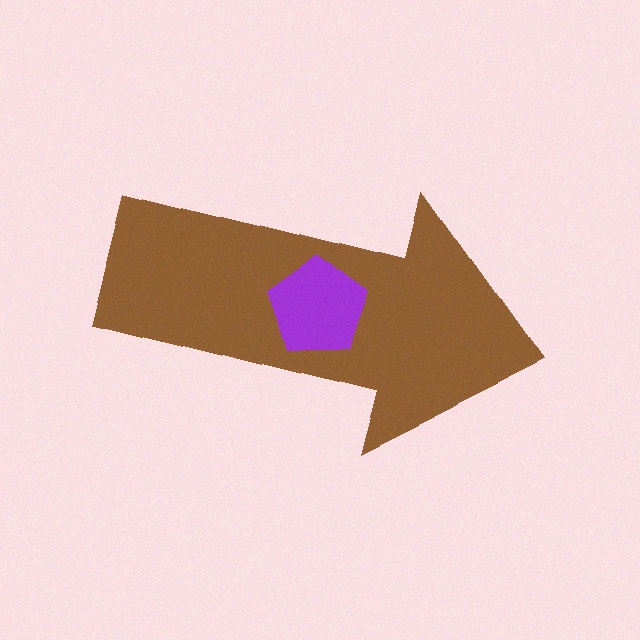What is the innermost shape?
The purple pentagon.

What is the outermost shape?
The brown arrow.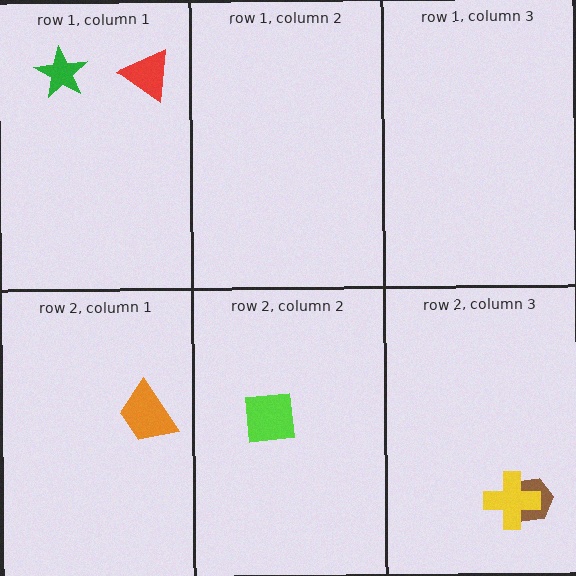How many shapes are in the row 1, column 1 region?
2.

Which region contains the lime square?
The row 2, column 2 region.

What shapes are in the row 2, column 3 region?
The brown hexagon, the yellow cross.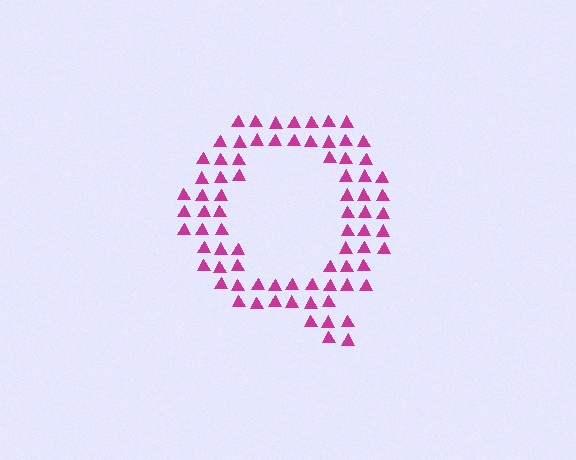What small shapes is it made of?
It is made of small triangles.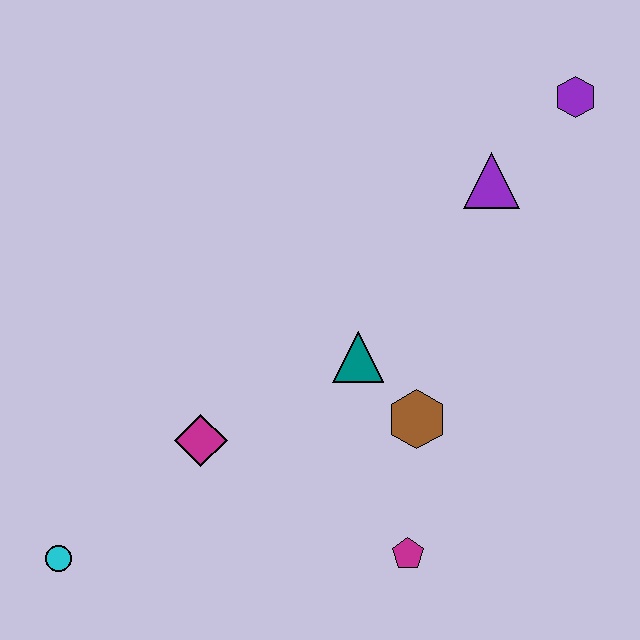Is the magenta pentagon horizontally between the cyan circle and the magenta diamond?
No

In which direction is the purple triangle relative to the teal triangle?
The purple triangle is above the teal triangle.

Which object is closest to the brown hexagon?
The teal triangle is closest to the brown hexagon.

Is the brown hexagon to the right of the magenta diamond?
Yes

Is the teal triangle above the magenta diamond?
Yes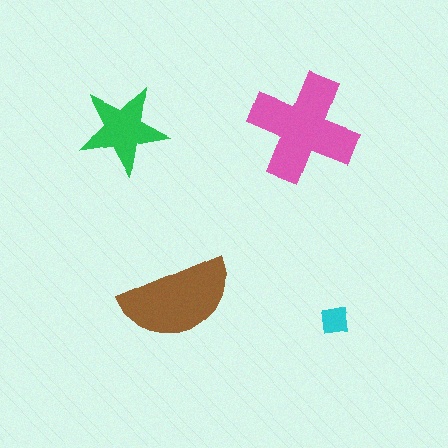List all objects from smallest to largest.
The cyan square, the green star, the brown semicircle, the pink cross.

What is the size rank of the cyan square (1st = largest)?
4th.